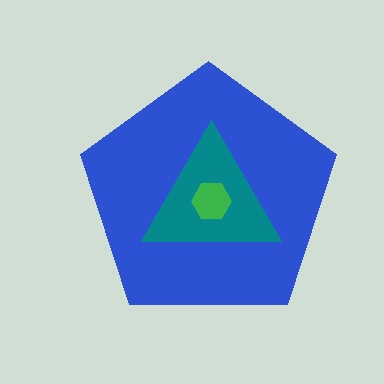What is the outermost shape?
The blue pentagon.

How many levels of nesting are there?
3.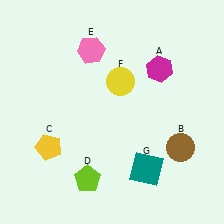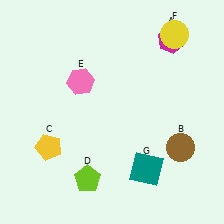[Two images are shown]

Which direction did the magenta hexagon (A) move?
The magenta hexagon (A) moved up.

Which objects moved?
The objects that moved are: the magenta hexagon (A), the pink hexagon (E), the yellow circle (F).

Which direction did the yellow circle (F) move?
The yellow circle (F) moved right.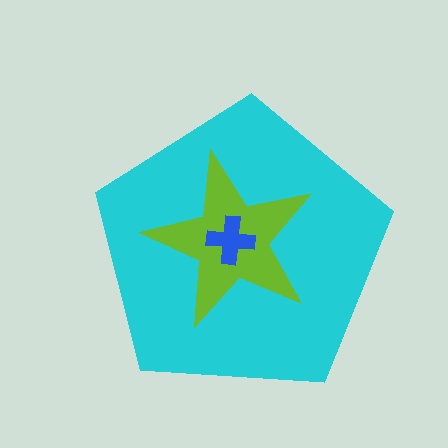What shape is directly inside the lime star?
The blue cross.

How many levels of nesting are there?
3.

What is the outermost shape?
The cyan pentagon.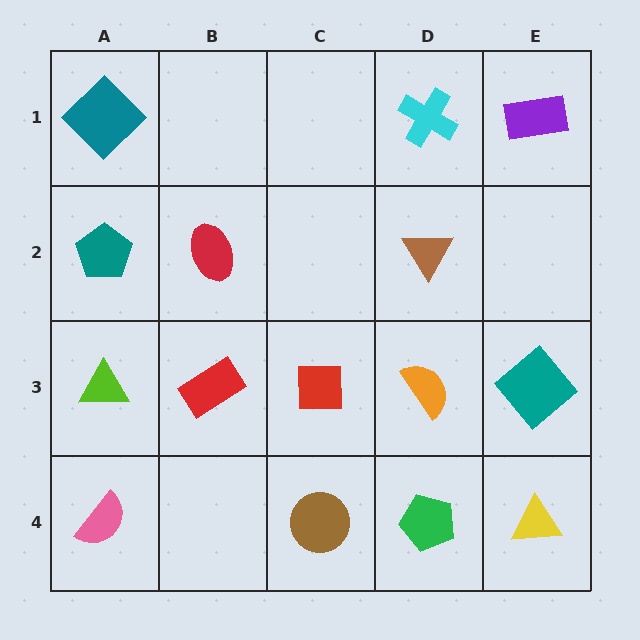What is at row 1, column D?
A cyan cross.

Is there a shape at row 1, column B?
No, that cell is empty.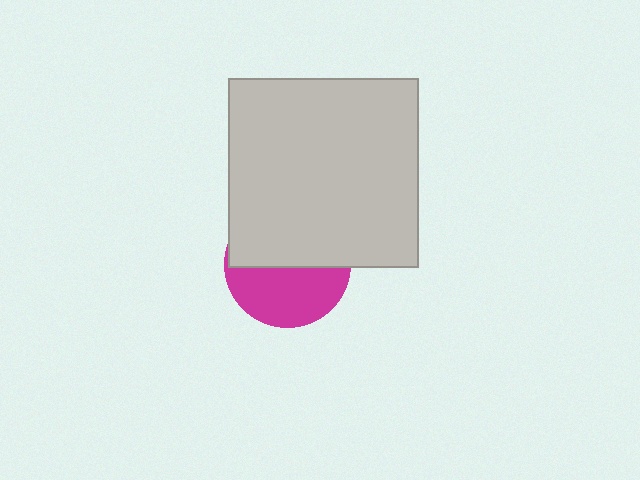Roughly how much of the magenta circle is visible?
About half of it is visible (roughly 47%).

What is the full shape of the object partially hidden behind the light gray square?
The partially hidden object is a magenta circle.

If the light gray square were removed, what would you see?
You would see the complete magenta circle.